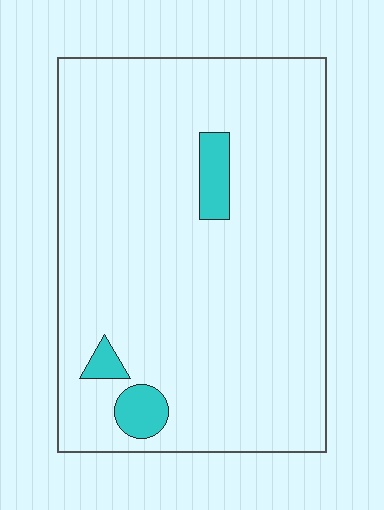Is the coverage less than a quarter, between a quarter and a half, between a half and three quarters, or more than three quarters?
Less than a quarter.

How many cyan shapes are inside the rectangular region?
3.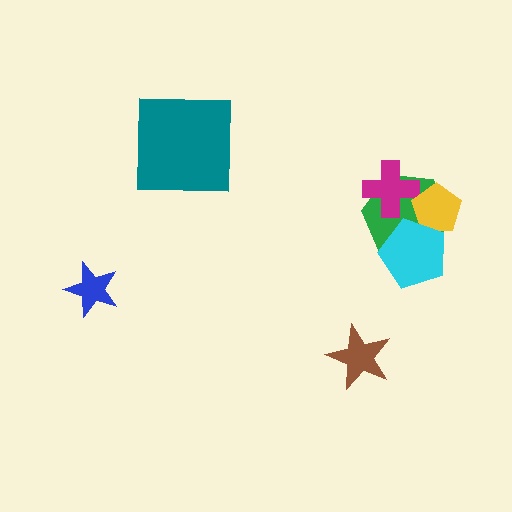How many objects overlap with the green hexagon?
3 objects overlap with the green hexagon.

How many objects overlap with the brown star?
0 objects overlap with the brown star.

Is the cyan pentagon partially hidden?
No, no other shape covers it.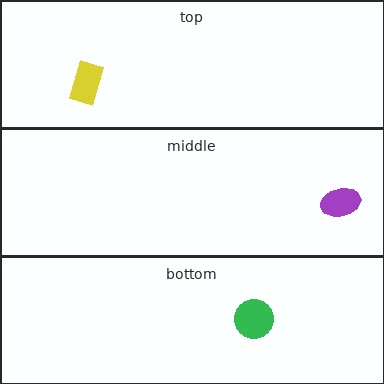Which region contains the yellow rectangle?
The top region.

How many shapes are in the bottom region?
1.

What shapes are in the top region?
The yellow rectangle.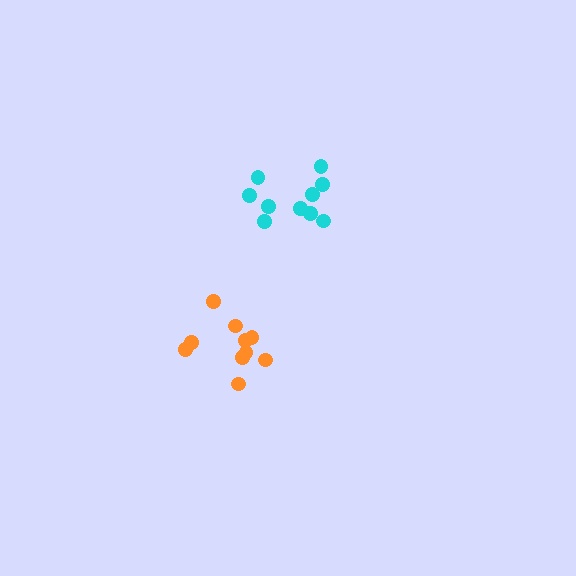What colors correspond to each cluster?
The clusters are colored: orange, cyan.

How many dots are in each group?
Group 1: 10 dots, Group 2: 10 dots (20 total).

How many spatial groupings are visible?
There are 2 spatial groupings.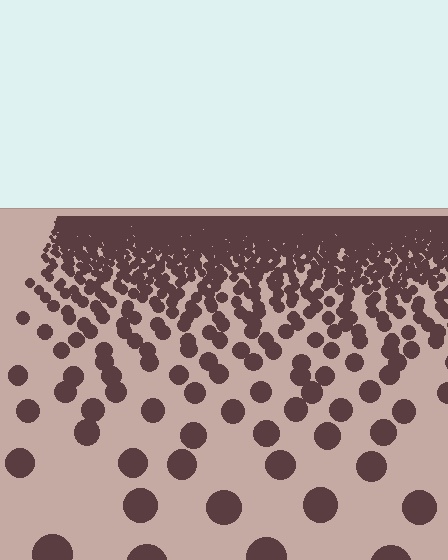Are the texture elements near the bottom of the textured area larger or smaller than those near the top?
Larger. Near the bottom, elements are closer to the viewer and appear at a bigger on-screen size.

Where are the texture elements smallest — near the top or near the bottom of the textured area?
Near the top.